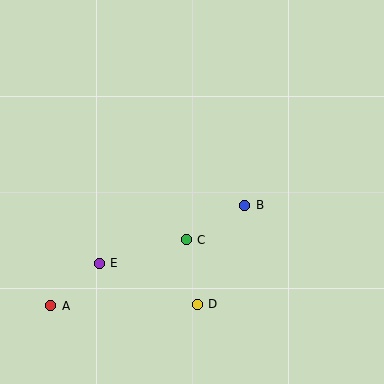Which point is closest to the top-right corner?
Point B is closest to the top-right corner.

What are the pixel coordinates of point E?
Point E is at (99, 263).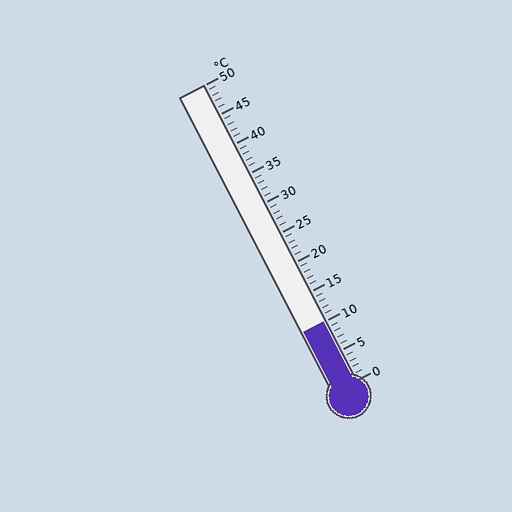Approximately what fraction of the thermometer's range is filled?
The thermometer is filled to approximately 20% of its range.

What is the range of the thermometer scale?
The thermometer scale ranges from 0°C to 50°C.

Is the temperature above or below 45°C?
The temperature is below 45°C.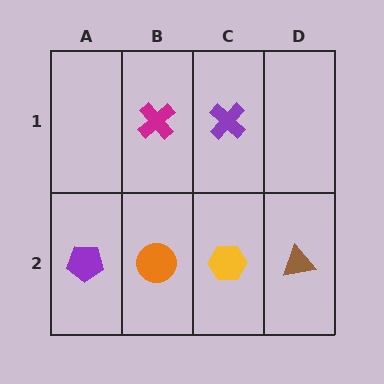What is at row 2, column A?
A purple pentagon.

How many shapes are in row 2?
4 shapes.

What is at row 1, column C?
A purple cross.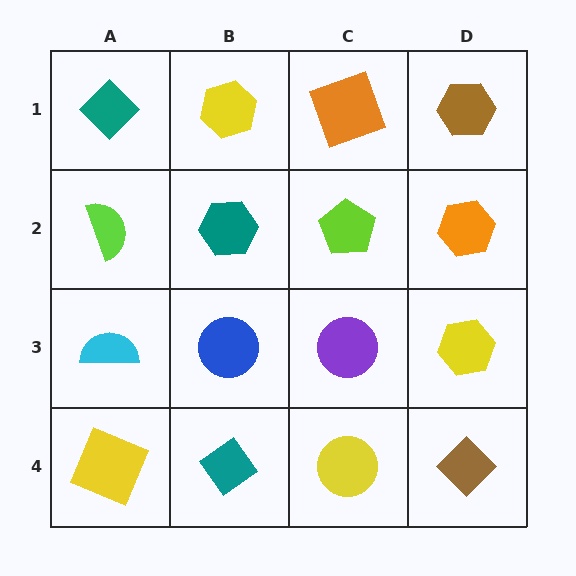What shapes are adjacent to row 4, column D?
A yellow hexagon (row 3, column D), a yellow circle (row 4, column C).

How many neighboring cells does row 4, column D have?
2.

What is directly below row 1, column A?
A lime semicircle.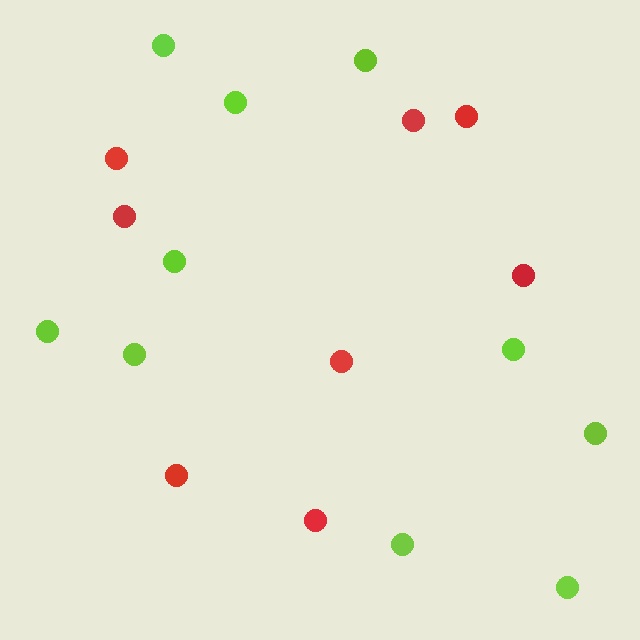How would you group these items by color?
There are 2 groups: one group of red circles (8) and one group of lime circles (10).